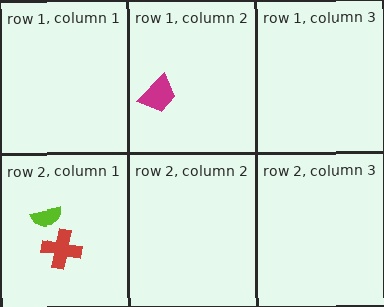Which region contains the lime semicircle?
The row 2, column 1 region.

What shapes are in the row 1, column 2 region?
The magenta trapezoid.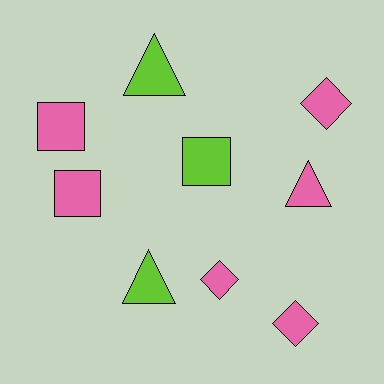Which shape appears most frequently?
Triangle, with 3 objects.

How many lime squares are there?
There is 1 lime square.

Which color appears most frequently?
Pink, with 6 objects.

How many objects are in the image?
There are 9 objects.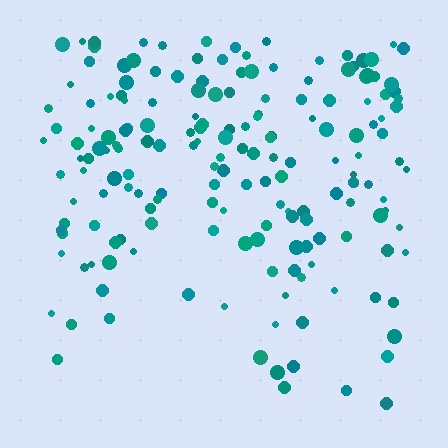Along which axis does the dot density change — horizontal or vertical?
Vertical.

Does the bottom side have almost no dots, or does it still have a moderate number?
Still a moderate number, just noticeably fewer than the top.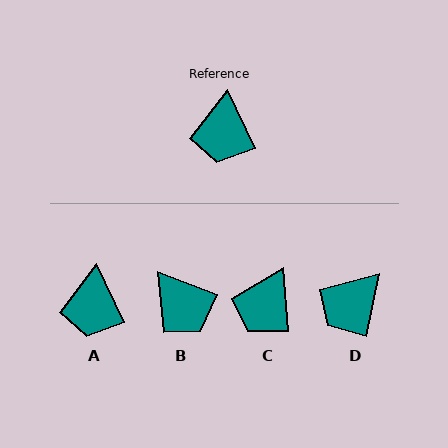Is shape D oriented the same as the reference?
No, it is off by about 37 degrees.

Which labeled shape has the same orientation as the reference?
A.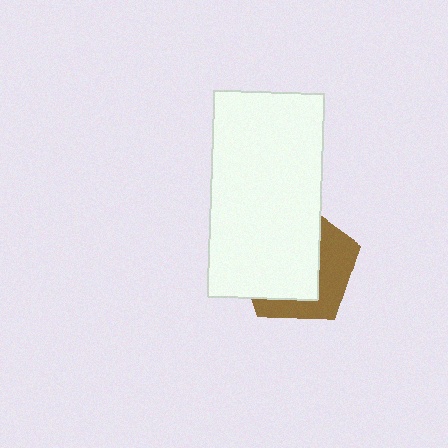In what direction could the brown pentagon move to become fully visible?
The brown pentagon could move right. That would shift it out from behind the white rectangle entirely.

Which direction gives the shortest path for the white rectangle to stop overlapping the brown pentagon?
Moving left gives the shortest separation.